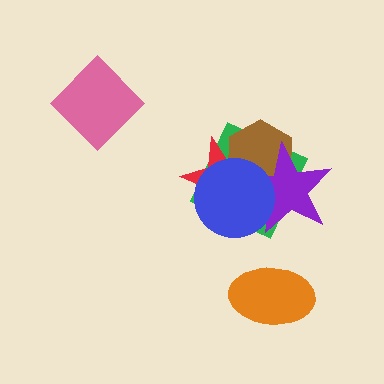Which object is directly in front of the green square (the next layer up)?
The red star is directly in front of the green square.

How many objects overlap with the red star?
4 objects overlap with the red star.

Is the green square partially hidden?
Yes, it is partially covered by another shape.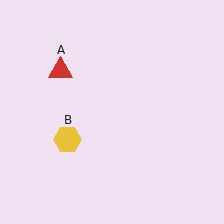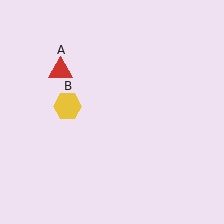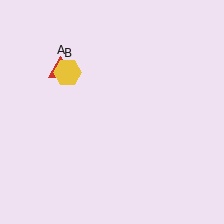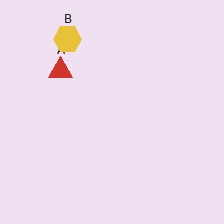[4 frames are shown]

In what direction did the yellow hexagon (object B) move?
The yellow hexagon (object B) moved up.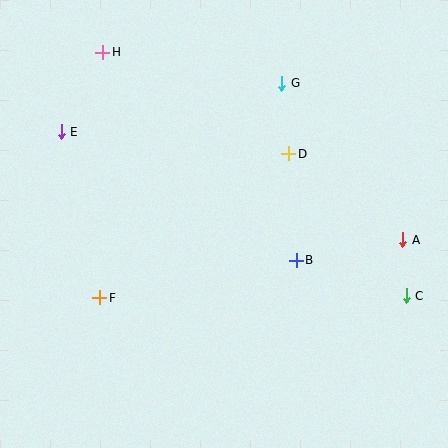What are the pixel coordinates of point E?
Point E is at (61, 132).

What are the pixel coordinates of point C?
Point C is at (406, 296).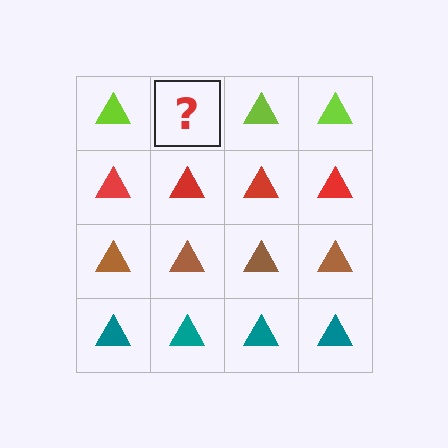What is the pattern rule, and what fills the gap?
The rule is that each row has a consistent color. The gap should be filled with a lime triangle.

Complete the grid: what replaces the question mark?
The question mark should be replaced with a lime triangle.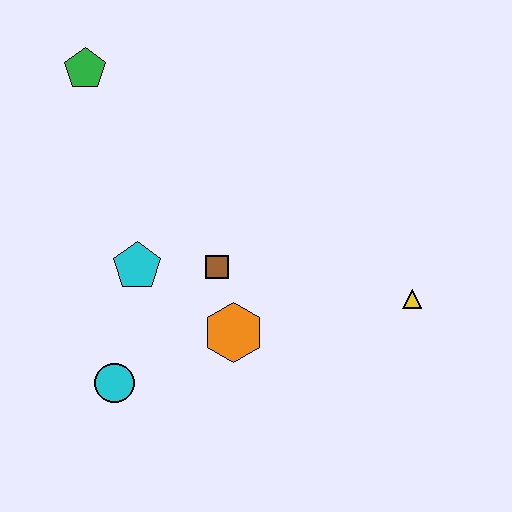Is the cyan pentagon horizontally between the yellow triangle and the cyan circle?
Yes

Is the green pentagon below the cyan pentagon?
No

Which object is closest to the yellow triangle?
The orange hexagon is closest to the yellow triangle.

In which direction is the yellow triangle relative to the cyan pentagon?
The yellow triangle is to the right of the cyan pentagon.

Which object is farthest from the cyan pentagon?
The yellow triangle is farthest from the cyan pentagon.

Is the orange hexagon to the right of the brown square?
Yes